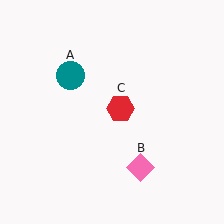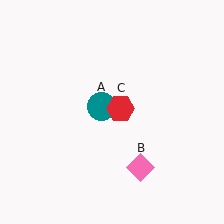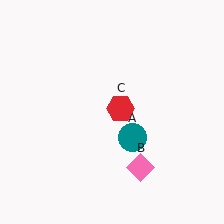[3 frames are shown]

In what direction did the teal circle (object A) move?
The teal circle (object A) moved down and to the right.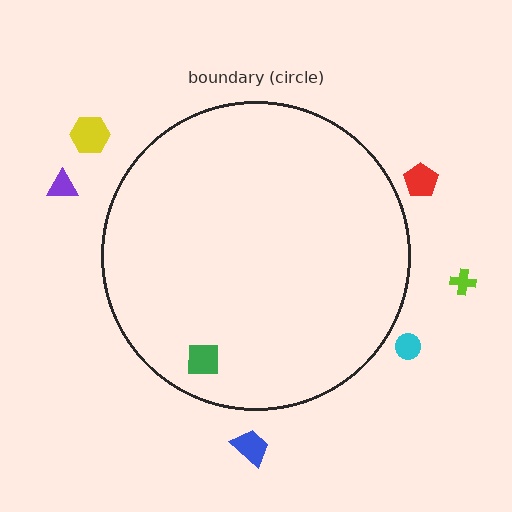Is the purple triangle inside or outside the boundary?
Outside.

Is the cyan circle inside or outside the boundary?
Outside.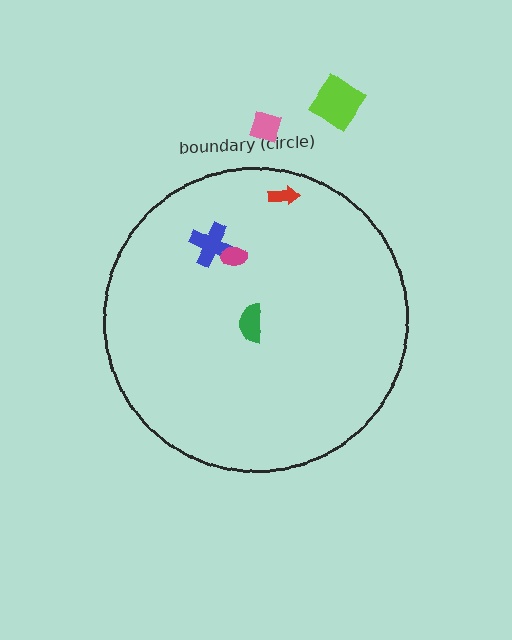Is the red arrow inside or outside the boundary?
Inside.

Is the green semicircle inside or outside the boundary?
Inside.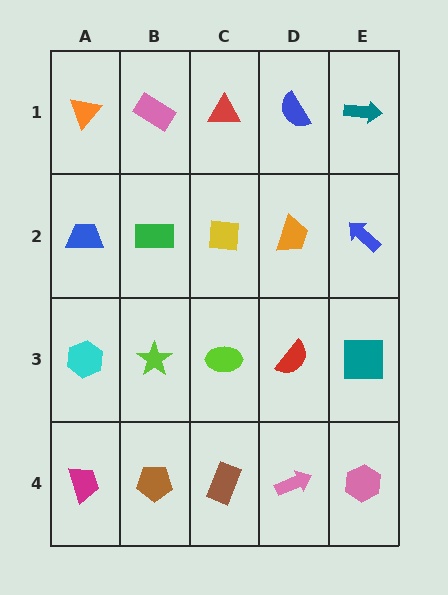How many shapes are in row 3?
5 shapes.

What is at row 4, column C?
A brown rectangle.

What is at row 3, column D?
A red semicircle.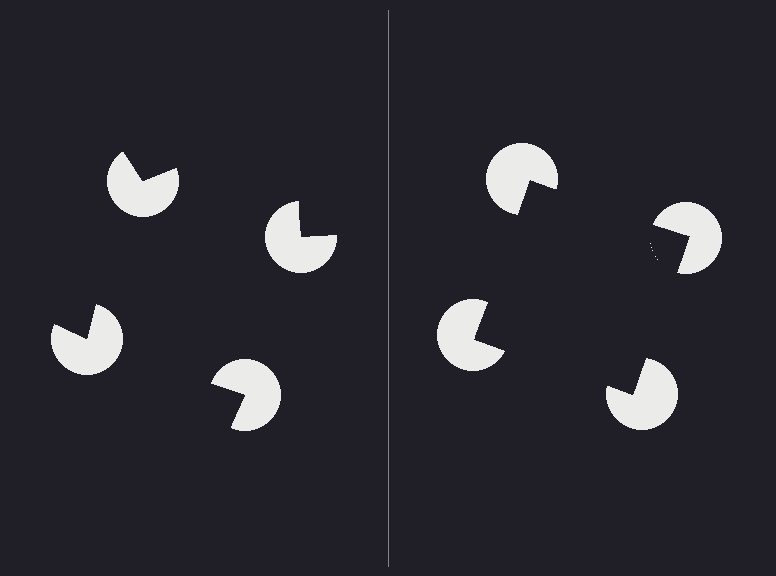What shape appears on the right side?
An illusory square.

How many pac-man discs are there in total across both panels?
8 — 4 on each side.